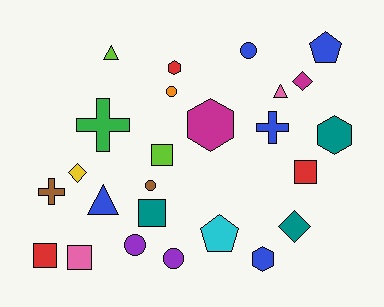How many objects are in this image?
There are 25 objects.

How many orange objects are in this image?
There is 1 orange object.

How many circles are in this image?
There are 5 circles.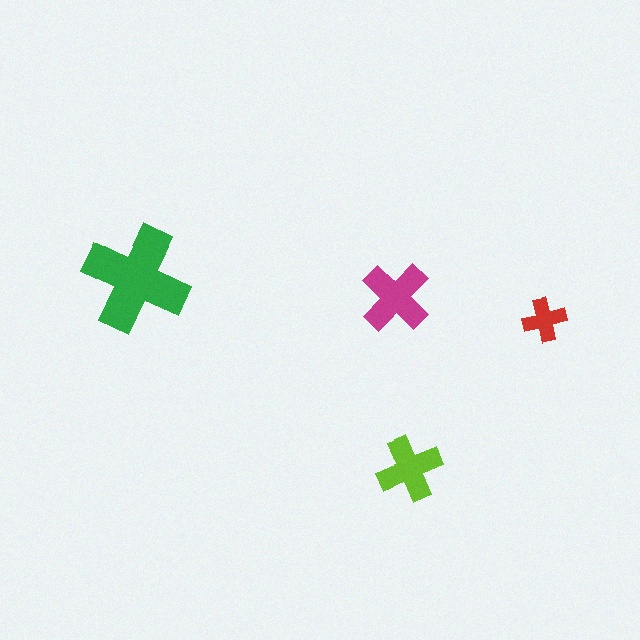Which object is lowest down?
The lime cross is bottommost.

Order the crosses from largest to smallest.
the green one, the magenta one, the lime one, the red one.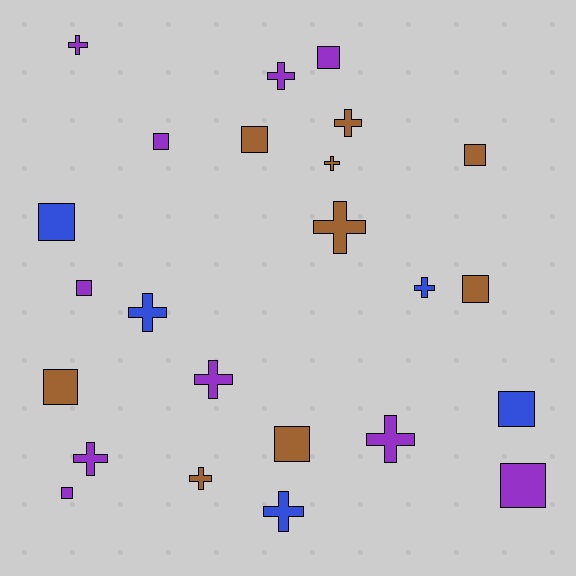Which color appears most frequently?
Purple, with 10 objects.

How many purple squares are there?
There are 5 purple squares.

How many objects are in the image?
There are 24 objects.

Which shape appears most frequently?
Square, with 12 objects.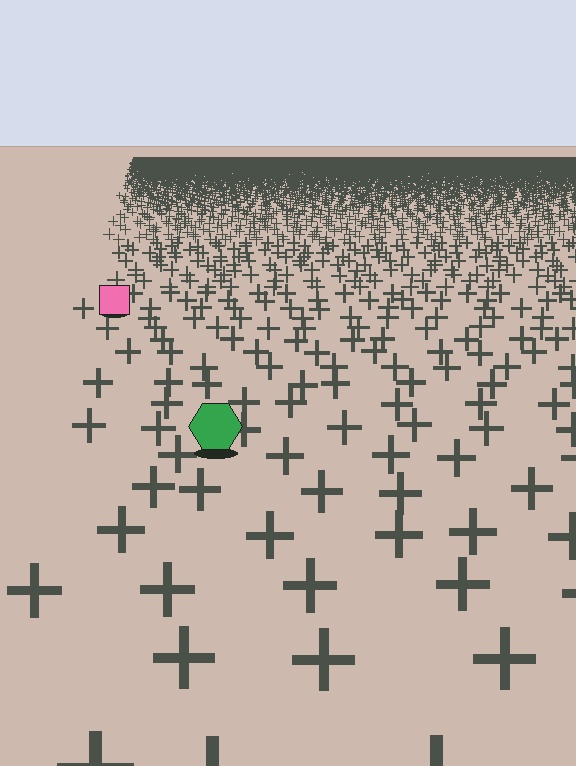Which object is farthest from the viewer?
The pink square is farthest from the viewer. It appears smaller and the ground texture around it is denser.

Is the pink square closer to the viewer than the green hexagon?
No. The green hexagon is closer — you can tell from the texture gradient: the ground texture is coarser near it.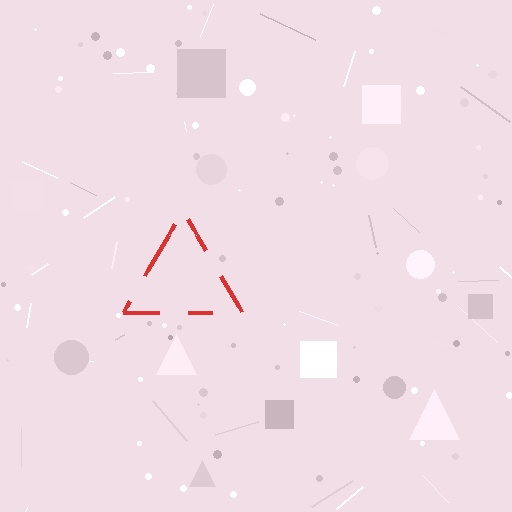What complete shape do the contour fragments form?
The contour fragments form a triangle.